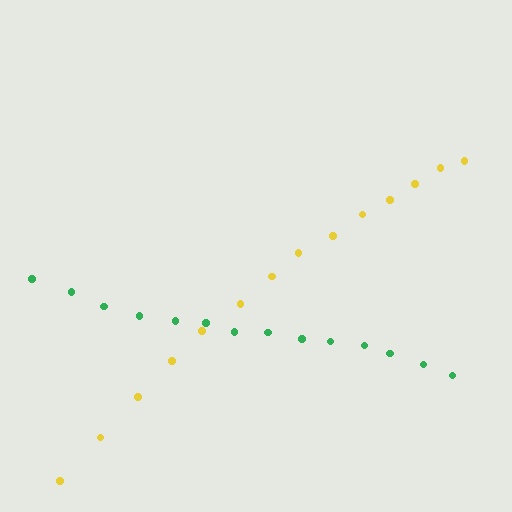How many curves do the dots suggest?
There are 2 distinct paths.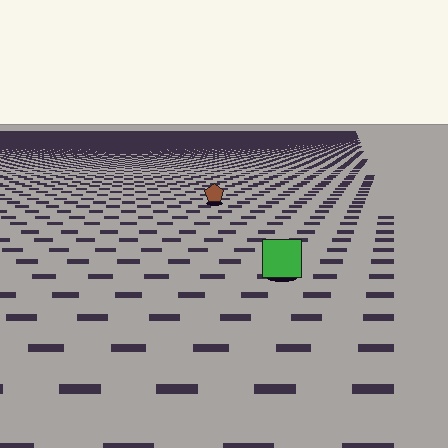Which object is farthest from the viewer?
The brown pentagon is farthest from the viewer. It appears smaller and the ground texture around it is denser.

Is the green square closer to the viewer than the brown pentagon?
Yes. The green square is closer — you can tell from the texture gradient: the ground texture is coarser near it.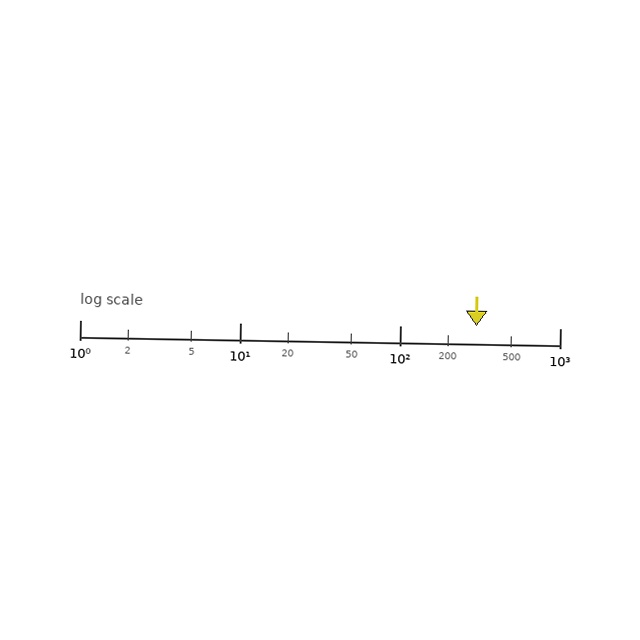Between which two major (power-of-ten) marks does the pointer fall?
The pointer is between 100 and 1000.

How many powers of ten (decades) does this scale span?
The scale spans 3 decades, from 1 to 1000.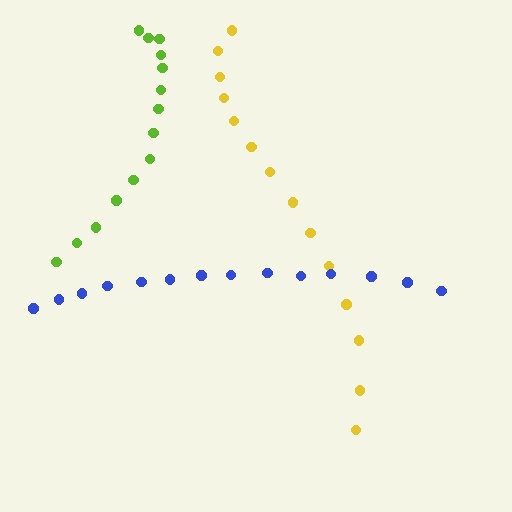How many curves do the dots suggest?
There are 3 distinct paths.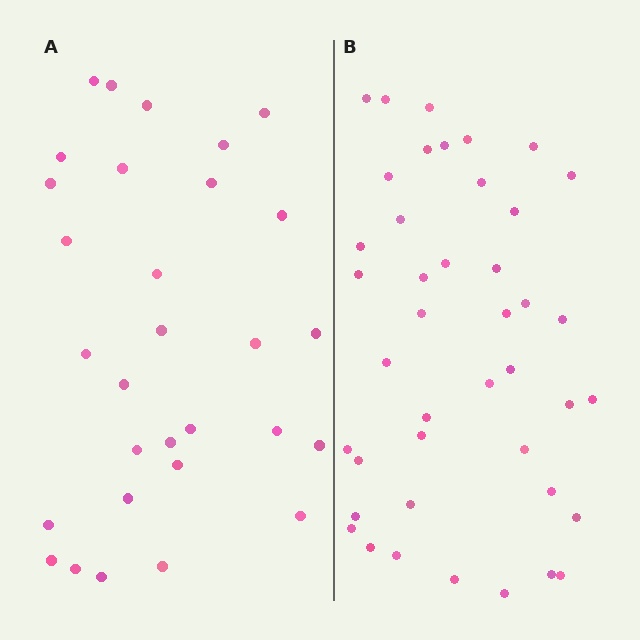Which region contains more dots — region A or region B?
Region B (the right region) has more dots.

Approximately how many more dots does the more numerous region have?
Region B has roughly 12 or so more dots than region A.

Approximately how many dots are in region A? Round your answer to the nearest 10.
About 30 dots.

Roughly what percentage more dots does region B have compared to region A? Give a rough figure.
About 40% more.